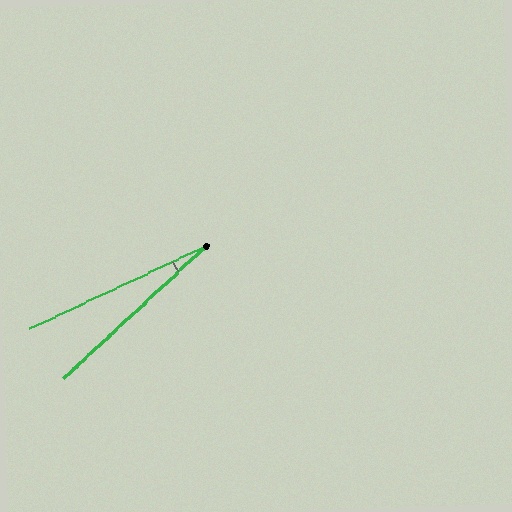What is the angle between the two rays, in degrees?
Approximately 18 degrees.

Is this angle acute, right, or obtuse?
It is acute.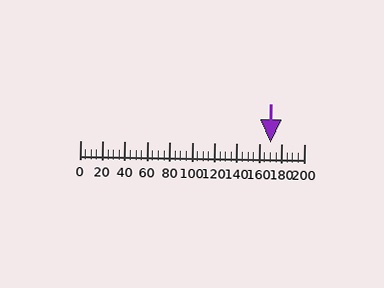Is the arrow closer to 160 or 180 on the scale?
The arrow is closer to 160.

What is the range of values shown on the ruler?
The ruler shows values from 0 to 200.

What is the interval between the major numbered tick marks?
The major tick marks are spaced 20 units apart.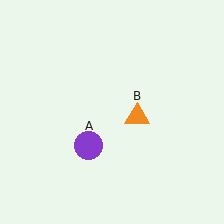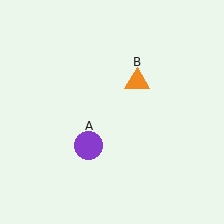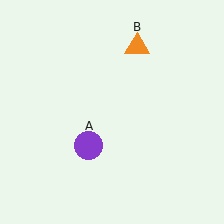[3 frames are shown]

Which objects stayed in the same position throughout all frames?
Purple circle (object A) remained stationary.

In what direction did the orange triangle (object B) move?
The orange triangle (object B) moved up.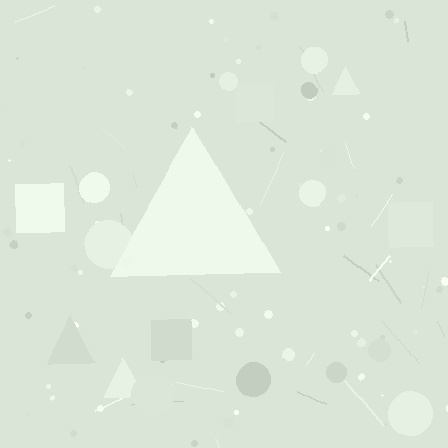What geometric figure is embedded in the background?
A triangle is embedded in the background.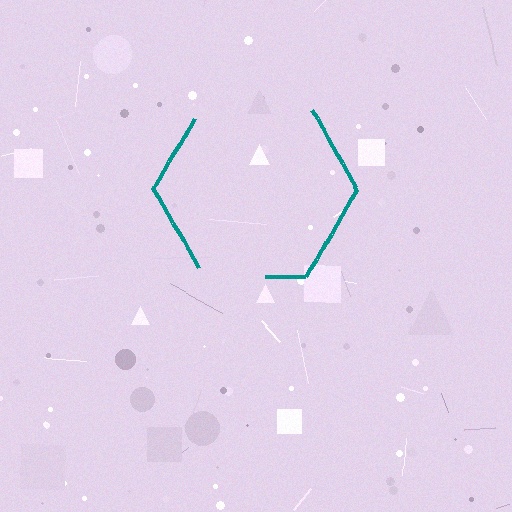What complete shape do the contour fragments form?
The contour fragments form a hexagon.